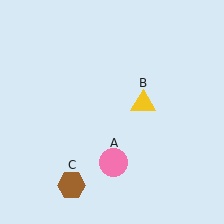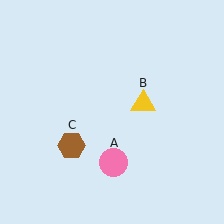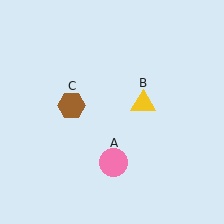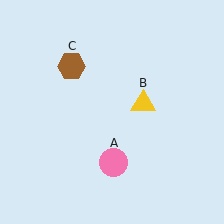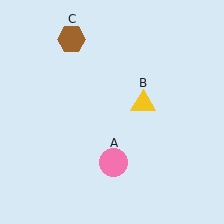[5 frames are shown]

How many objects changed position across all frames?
1 object changed position: brown hexagon (object C).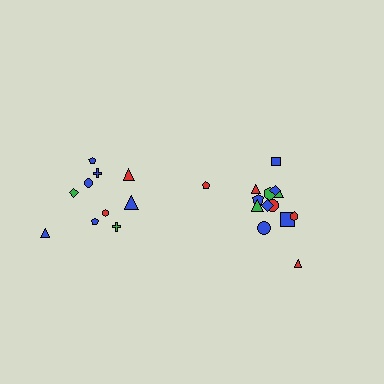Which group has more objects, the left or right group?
The right group.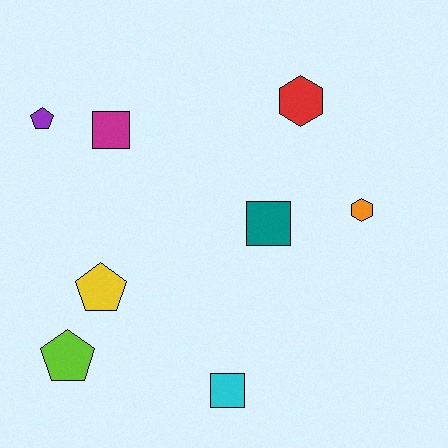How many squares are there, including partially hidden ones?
There are 3 squares.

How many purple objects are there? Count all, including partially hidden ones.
There is 1 purple object.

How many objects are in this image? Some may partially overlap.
There are 8 objects.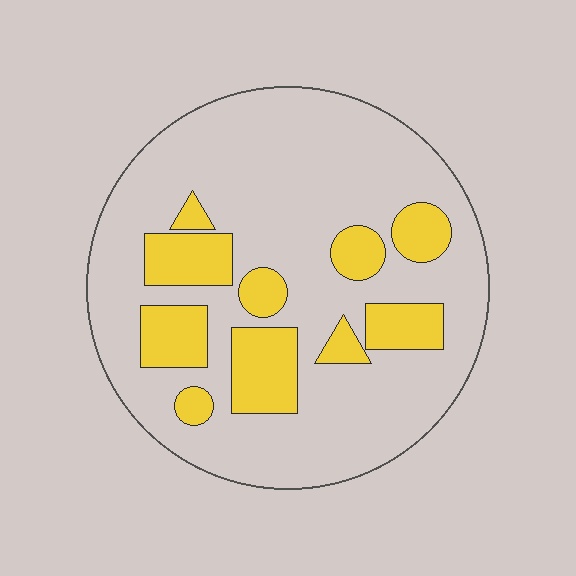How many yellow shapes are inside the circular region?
10.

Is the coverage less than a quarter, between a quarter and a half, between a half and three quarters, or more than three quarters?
Less than a quarter.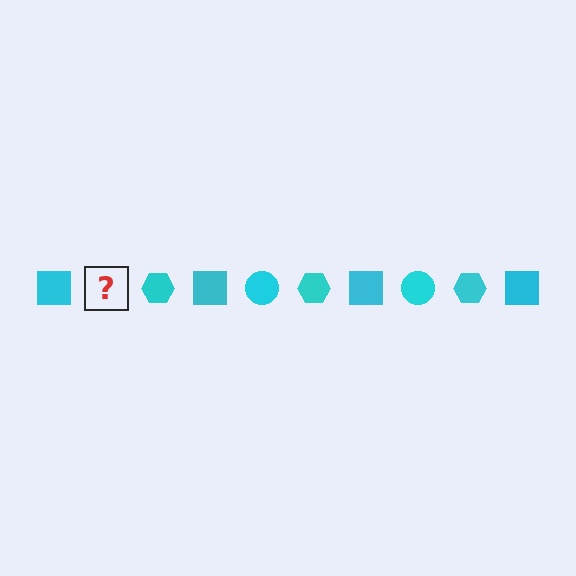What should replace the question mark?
The question mark should be replaced with a cyan circle.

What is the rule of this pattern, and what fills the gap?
The rule is that the pattern cycles through square, circle, hexagon shapes in cyan. The gap should be filled with a cyan circle.